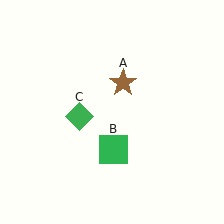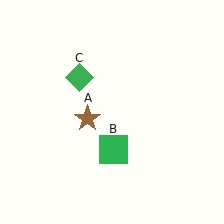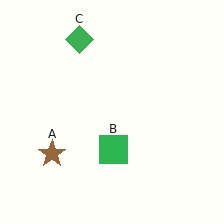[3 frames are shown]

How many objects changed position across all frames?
2 objects changed position: brown star (object A), green diamond (object C).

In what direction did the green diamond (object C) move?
The green diamond (object C) moved up.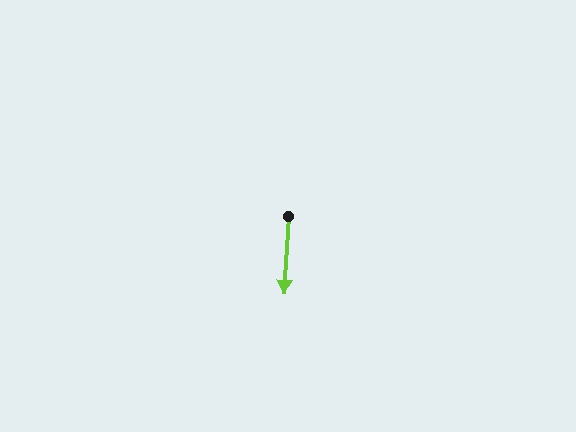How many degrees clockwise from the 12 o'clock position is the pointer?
Approximately 183 degrees.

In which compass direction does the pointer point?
South.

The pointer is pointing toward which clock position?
Roughly 6 o'clock.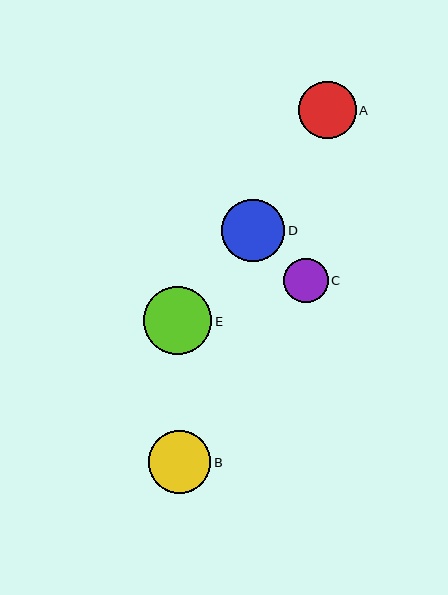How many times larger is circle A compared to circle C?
Circle A is approximately 1.3 times the size of circle C.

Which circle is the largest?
Circle E is the largest with a size of approximately 68 pixels.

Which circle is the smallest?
Circle C is the smallest with a size of approximately 45 pixels.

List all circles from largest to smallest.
From largest to smallest: E, B, D, A, C.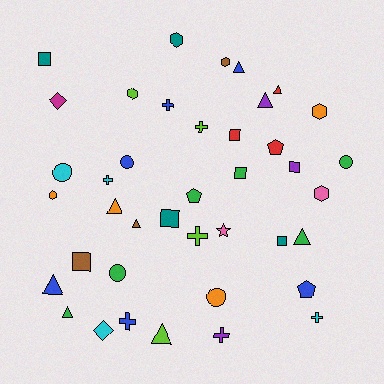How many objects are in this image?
There are 40 objects.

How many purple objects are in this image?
There are 3 purple objects.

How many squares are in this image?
There are 7 squares.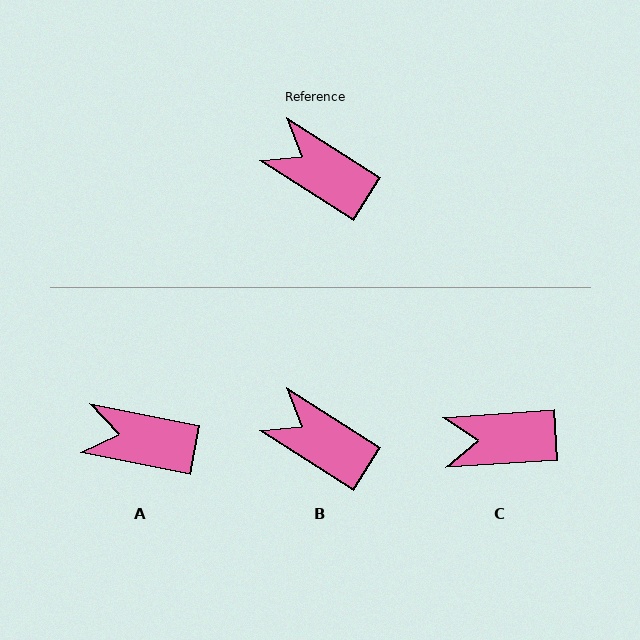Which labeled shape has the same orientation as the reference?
B.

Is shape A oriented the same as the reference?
No, it is off by about 21 degrees.